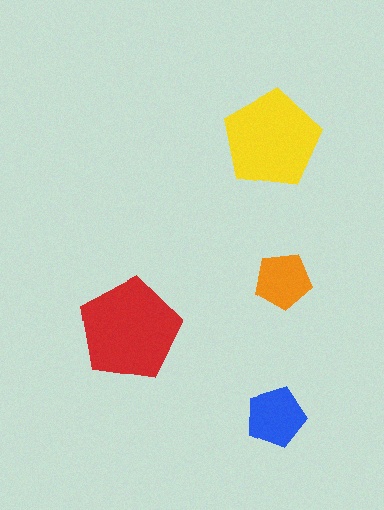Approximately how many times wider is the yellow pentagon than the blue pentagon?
About 1.5 times wider.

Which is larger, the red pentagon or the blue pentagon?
The red one.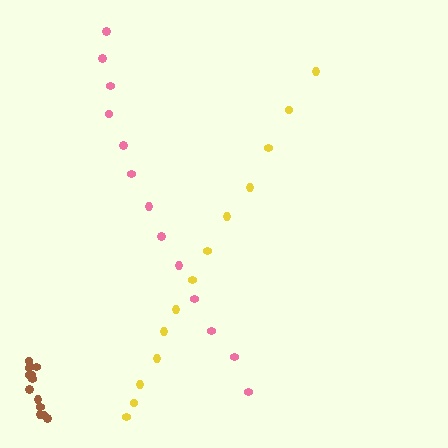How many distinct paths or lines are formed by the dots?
There are 3 distinct paths.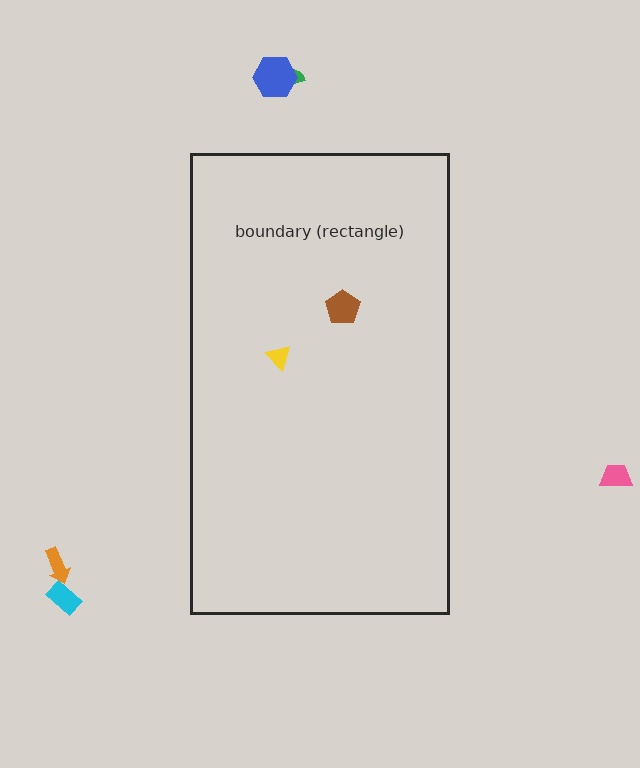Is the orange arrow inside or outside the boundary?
Outside.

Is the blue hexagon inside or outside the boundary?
Outside.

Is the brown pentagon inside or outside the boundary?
Inside.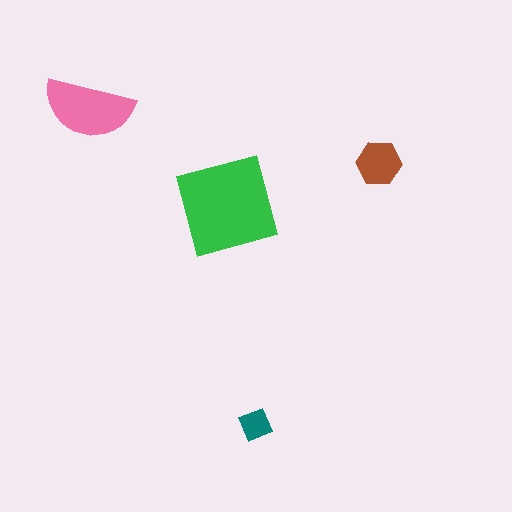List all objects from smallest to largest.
The teal square, the brown hexagon, the pink semicircle, the green square.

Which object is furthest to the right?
The brown hexagon is rightmost.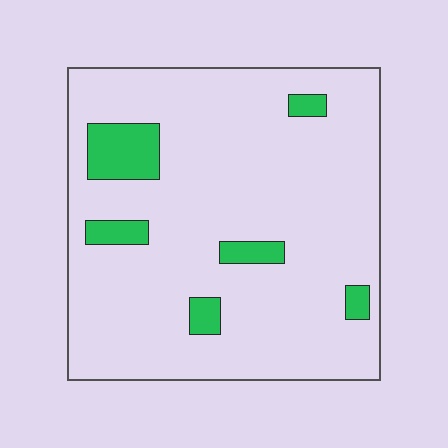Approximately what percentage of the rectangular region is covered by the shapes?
Approximately 10%.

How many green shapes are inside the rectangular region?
6.